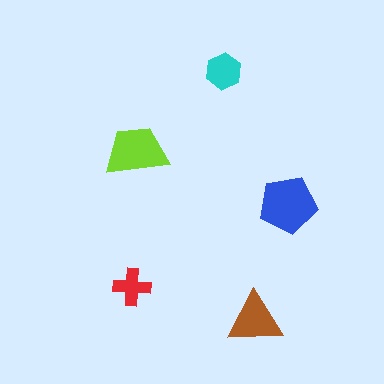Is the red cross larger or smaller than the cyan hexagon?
Smaller.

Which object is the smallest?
The red cross.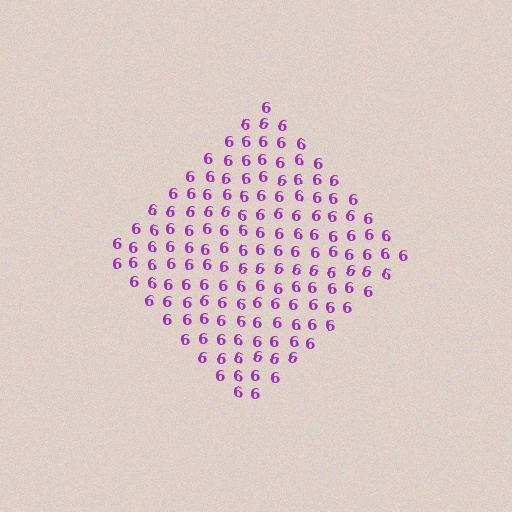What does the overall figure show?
The overall figure shows a diamond.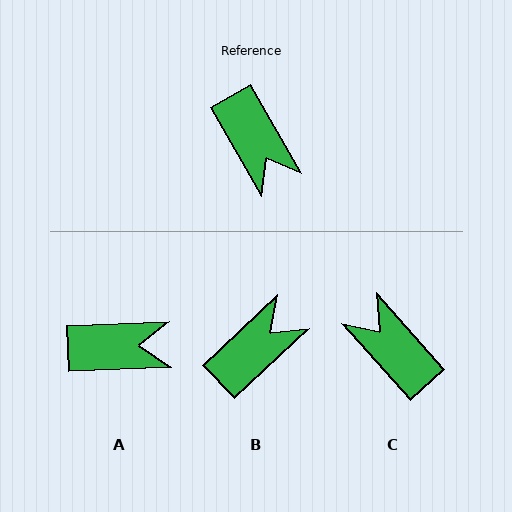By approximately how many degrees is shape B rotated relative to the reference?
Approximately 103 degrees counter-clockwise.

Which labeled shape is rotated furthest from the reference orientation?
C, about 169 degrees away.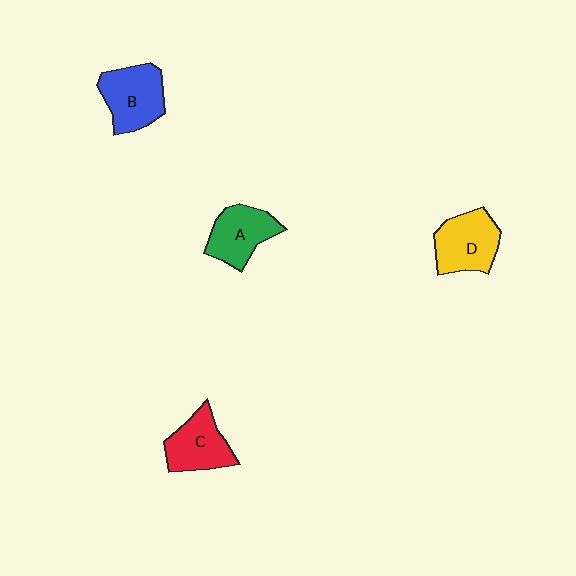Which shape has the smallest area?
Shape A (green).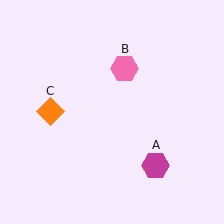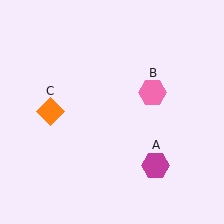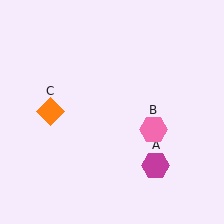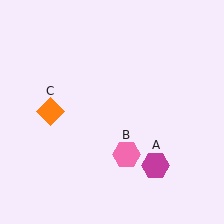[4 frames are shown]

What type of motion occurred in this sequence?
The pink hexagon (object B) rotated clockwise around the center of the scene.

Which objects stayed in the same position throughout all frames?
Magenta hexagon (object A) and orange diamond (object C) remained stationary.